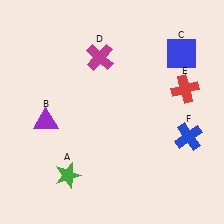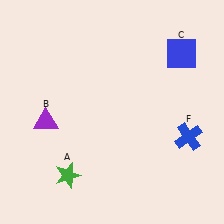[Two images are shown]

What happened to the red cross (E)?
The red cross (E) was removed in Image 2. It was in the top-right area of Image 1.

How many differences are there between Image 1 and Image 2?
There are 2 differences between the two images.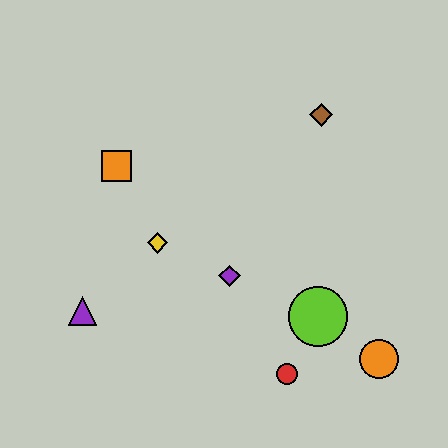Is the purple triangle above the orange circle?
Yes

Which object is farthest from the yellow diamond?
The orange circle is farthest from the yellow diamond.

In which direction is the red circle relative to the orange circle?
The red circle is to the left of the orange circle.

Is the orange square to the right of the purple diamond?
No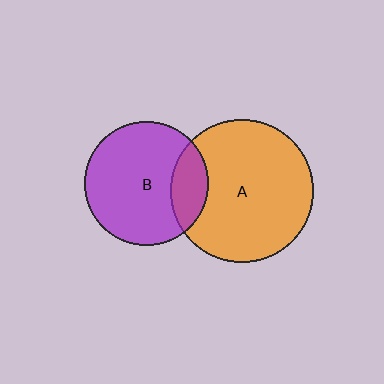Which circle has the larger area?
Circle A (orange).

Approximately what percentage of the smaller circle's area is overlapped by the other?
Approximately 20%.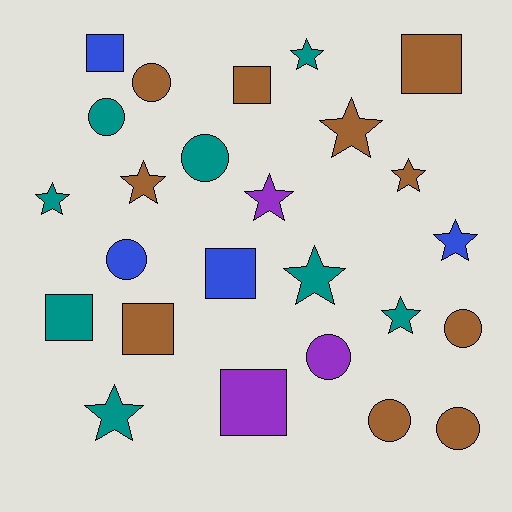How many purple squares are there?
There is 1 purple square.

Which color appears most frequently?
Brown, with 10 objects.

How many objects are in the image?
There are 25 objects.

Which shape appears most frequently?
Star, with 10 objects.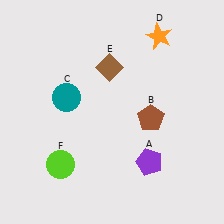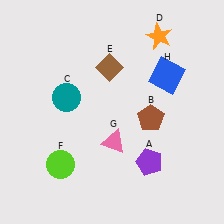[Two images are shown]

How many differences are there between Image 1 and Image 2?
There are 2 differences between the two images.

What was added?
A pink triangle (G), a blue square (H) were added in Image 2.